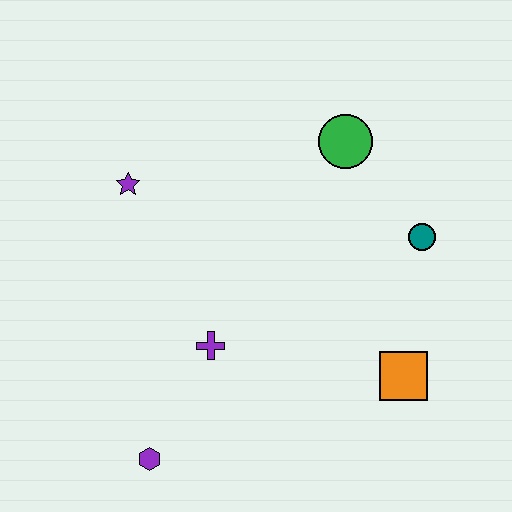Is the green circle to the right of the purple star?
Yes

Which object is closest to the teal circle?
The green circle is closest to the teal circle.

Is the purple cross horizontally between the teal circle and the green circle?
No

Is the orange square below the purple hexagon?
No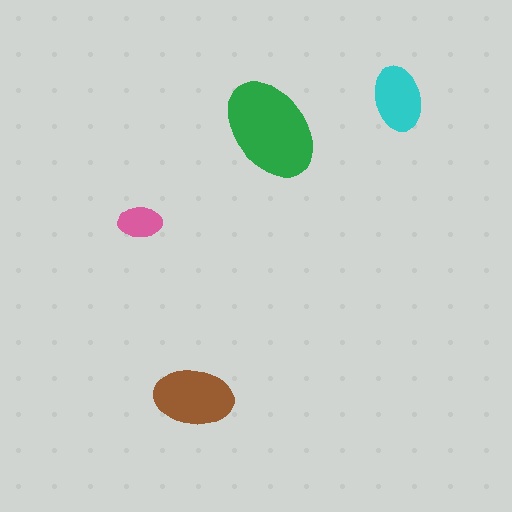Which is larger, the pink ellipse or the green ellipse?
The green one.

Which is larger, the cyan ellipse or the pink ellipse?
The cyan one.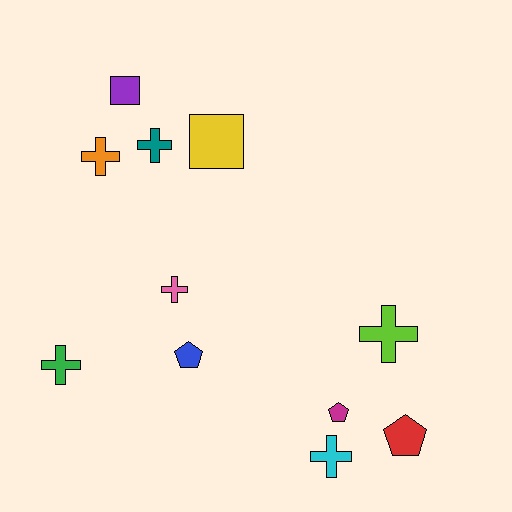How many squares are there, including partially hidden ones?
There are 2 squares.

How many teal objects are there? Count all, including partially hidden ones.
There is 1 teal object.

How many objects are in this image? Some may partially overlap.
There are 11 objects.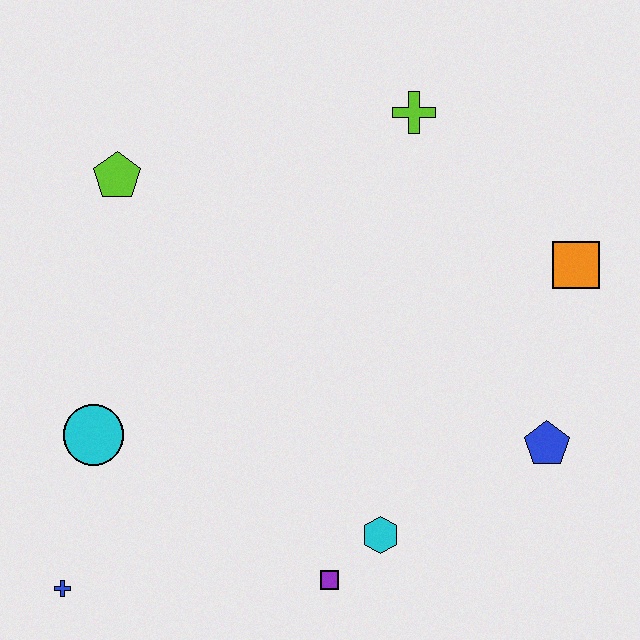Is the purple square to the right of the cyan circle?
Yes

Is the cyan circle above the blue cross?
Yes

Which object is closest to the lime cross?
The orange square is closest to the lime cross.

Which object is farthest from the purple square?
The lime cross is farthest from the purple square.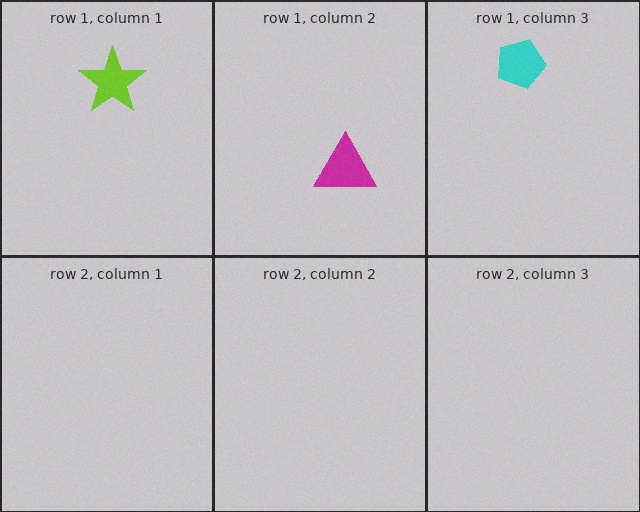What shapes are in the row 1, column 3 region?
The cyan pentagon.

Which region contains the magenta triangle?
The row 1, column 2 region.